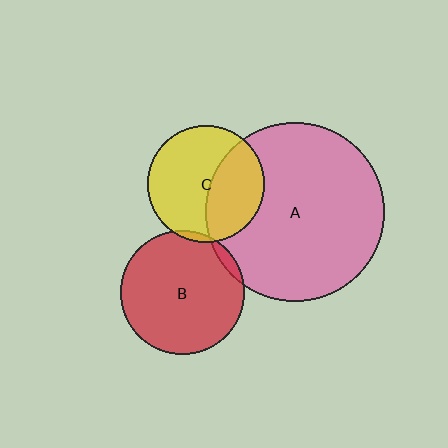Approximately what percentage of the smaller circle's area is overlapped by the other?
Approximately 5%.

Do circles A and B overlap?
Yes.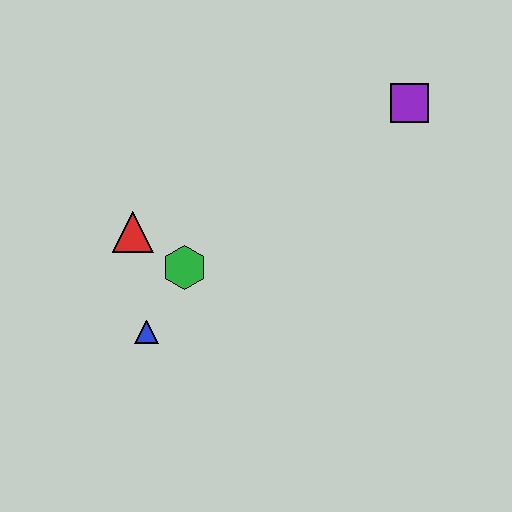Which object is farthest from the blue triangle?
The purple square is farthest from the blue triangle.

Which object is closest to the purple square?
The green hexagon is closest to the purple square.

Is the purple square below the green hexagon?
No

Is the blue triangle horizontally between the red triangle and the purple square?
Yes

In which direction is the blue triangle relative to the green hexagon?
The blue triangle is below the green hexagon.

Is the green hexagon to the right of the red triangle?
Yes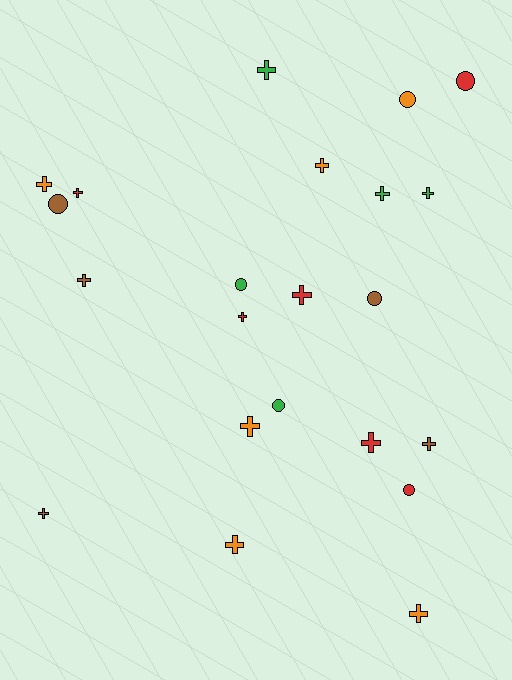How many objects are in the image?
There are 22 objects.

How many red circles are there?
There are 2 red circles.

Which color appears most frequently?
Red, with 6 objects.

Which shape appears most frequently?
Cross, with 15 objects.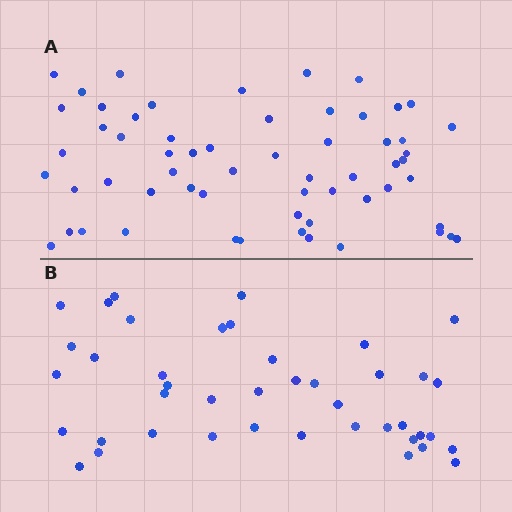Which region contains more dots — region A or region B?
Region A (the top region) has more dots.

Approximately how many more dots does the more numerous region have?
Region A has approximately 20 more dots than region B.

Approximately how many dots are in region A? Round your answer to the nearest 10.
About 60 dots.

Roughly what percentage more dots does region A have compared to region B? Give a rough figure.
About 45% more.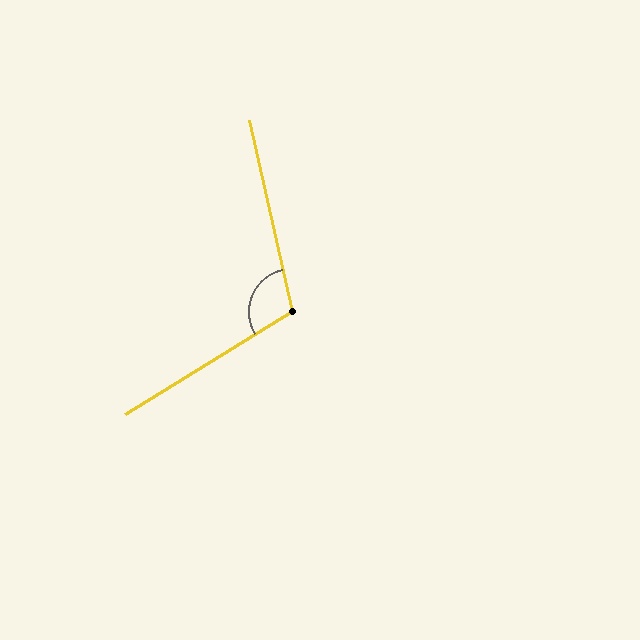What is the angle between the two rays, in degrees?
Approximately 109 degrees.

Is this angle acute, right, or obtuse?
It is obtuse.